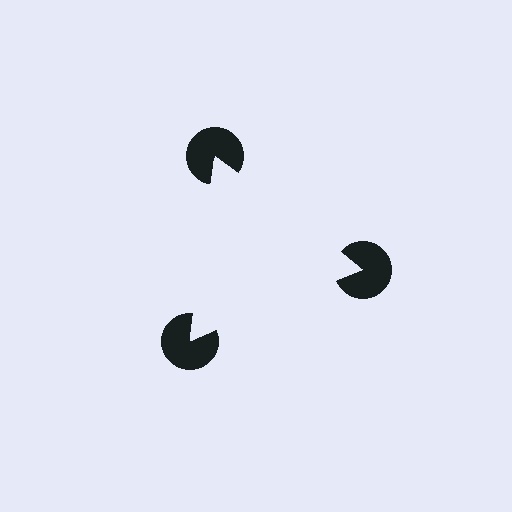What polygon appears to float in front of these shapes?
An illusory triangle — its edges are inferred from the aligned wedge cuts in the pac-man discs, not physically drawn.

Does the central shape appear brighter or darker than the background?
It typically appears slightly brighter than the background, even though no actual brightness change is drawn.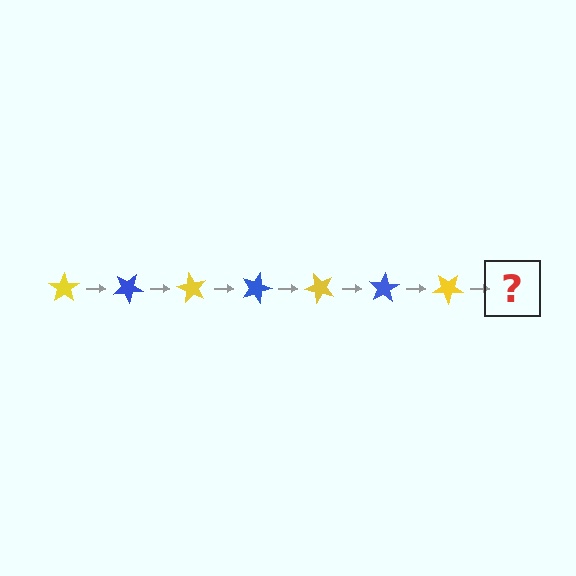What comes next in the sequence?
The next element should be a blue star, rotated 210 degrees from the start.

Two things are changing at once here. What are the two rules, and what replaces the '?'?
The two rules are that it rotates 30 degrees each step and the color cycles through yellow and blue. The '?' should be a blue star, rotated 210 degrees from the start.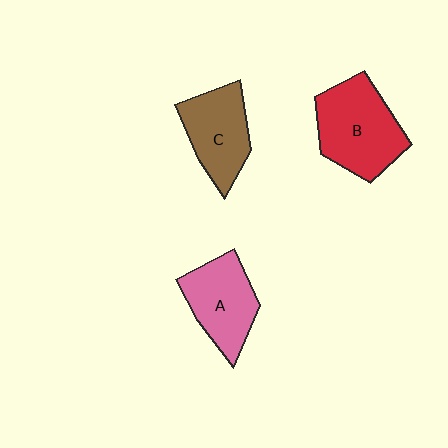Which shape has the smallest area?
Shape C (brown).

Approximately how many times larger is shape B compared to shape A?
Approximately 1.3 times.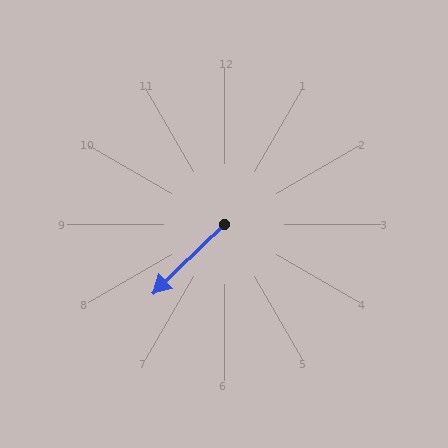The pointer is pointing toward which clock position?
Roughly 8 o'clock.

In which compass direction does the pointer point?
Southwest.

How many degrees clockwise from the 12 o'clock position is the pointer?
Approximately 226 degrees.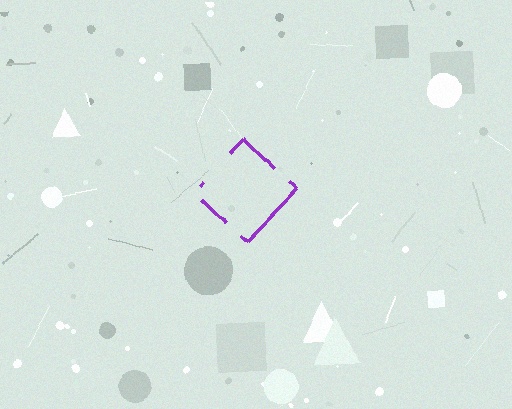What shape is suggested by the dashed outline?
The dashed outline suggests a diamond.